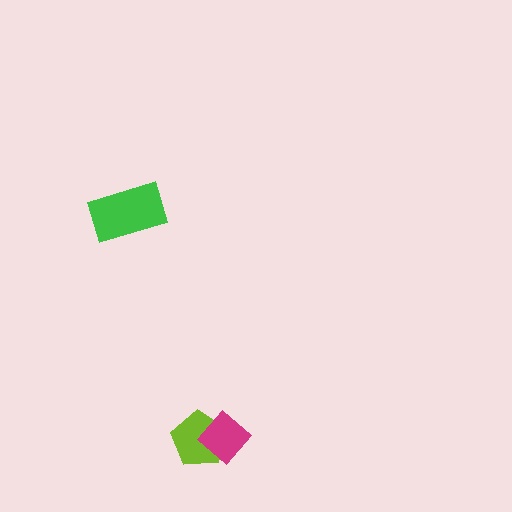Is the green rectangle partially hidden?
No, no other shape covers it.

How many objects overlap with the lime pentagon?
1 object overlaps with the lime pentagon.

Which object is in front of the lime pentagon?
The magenta diamond is in front of the lime pentagon.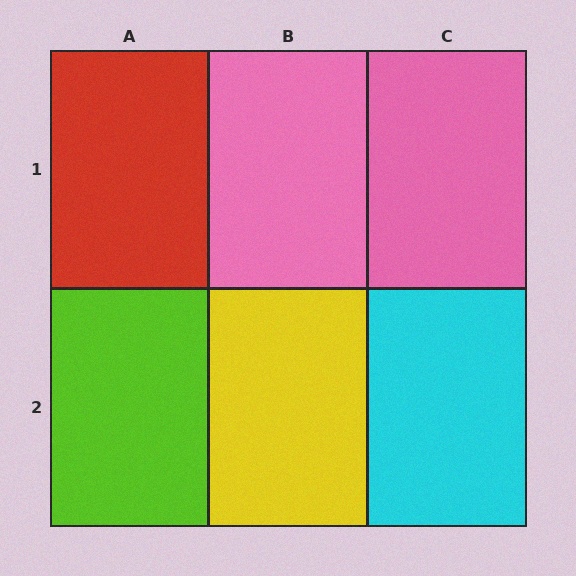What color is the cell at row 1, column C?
Pink.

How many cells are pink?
2 cells are pink.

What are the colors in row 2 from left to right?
Lime, yellow, cyan.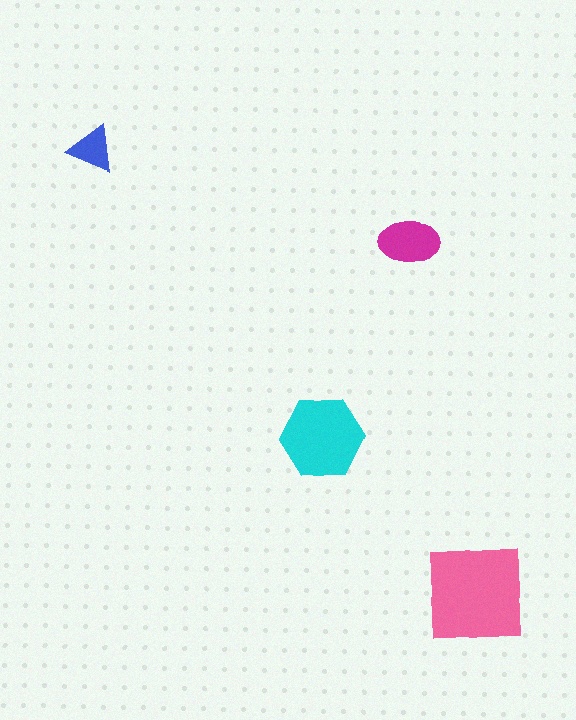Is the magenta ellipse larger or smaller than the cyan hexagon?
Smaller.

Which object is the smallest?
The blue triangle.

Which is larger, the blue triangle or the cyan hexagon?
The cyan hexagon.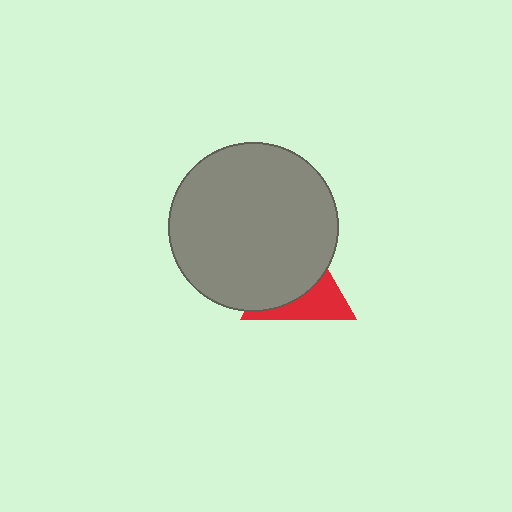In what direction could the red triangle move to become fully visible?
The red triangle could move toward the lower-right. That would shift it out from behind the gray circle entirely.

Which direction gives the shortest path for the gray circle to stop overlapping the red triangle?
Moving toward the upper-left gives the shortest separation.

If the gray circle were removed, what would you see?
You would see the complete red triangle.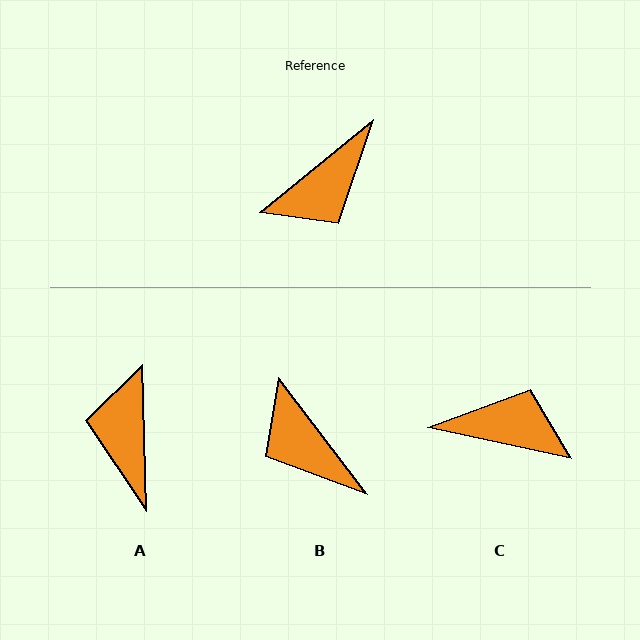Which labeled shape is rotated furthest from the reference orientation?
C, about 129 degrees away.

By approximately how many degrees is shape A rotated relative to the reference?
Approximately 128 degrees clockwise.